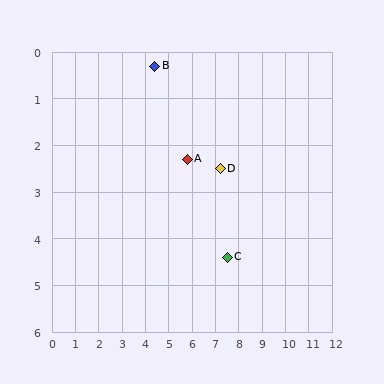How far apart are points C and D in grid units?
Points C and D are about 1.9 grid units apart.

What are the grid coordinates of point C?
Point C is at approximately (7.5, 4.4).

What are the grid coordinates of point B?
Point B is at approximately (4.4, 0.3).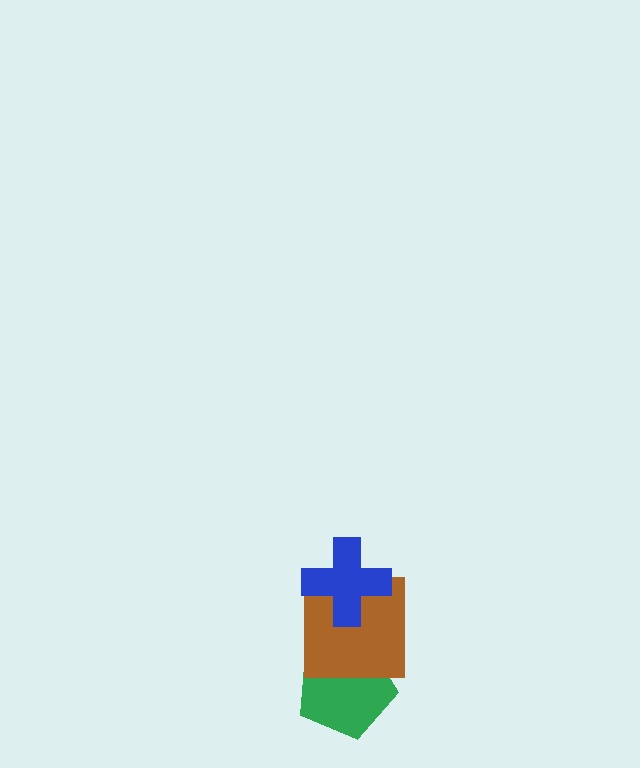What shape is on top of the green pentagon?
The brown square is on top of the green pentagon.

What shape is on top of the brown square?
The blue cross is on top of the brown square.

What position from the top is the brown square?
The brown square is 2nd from the top.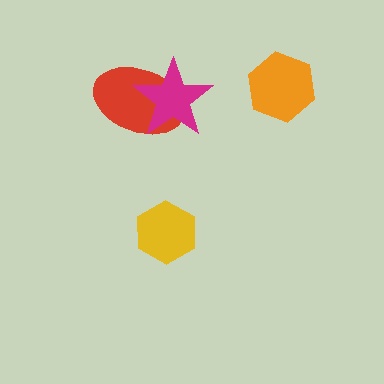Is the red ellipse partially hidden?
Yes, it is partially covered by another shape.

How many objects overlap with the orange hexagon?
0 objects overlap with the orange hexagon.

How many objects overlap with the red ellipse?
1 object overlaps with the red ellipse.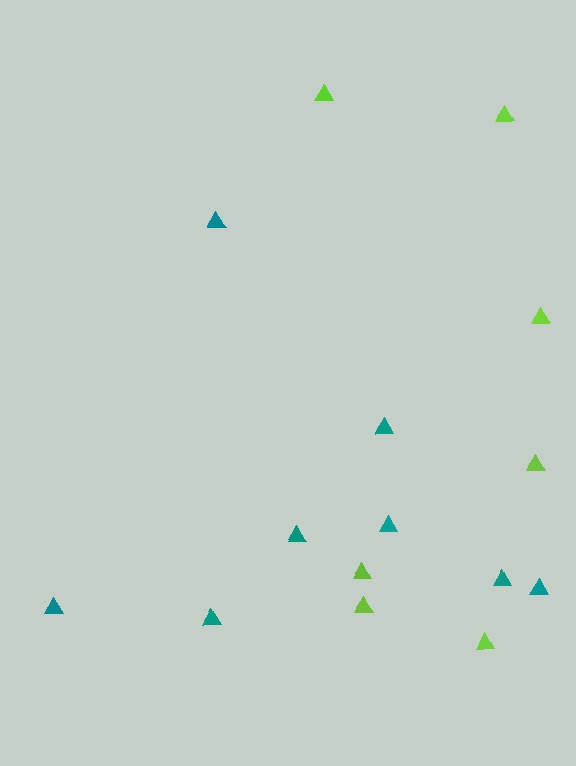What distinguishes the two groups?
There are 2 groups: one group of lime triangles (7) and one group of teal triangles (8).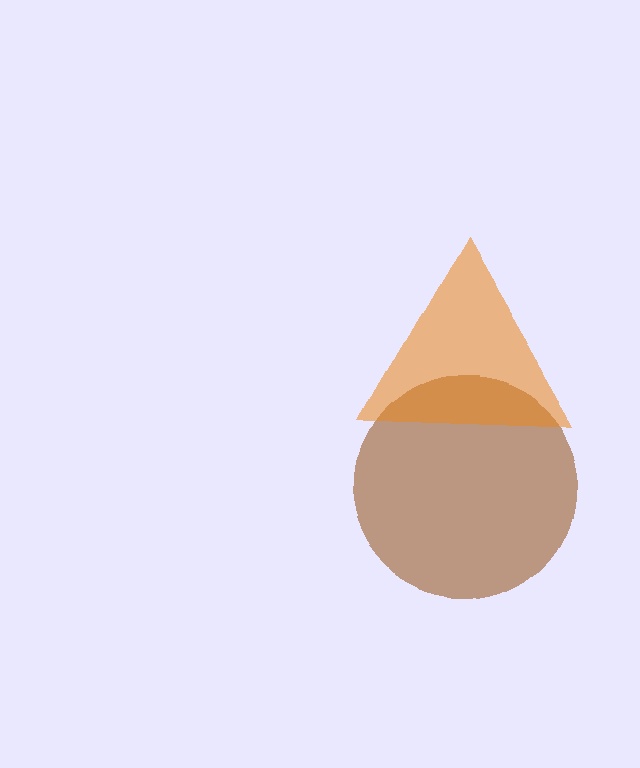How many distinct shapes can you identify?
There are 2 distinct shapes: a brown circle, an orange triangle.